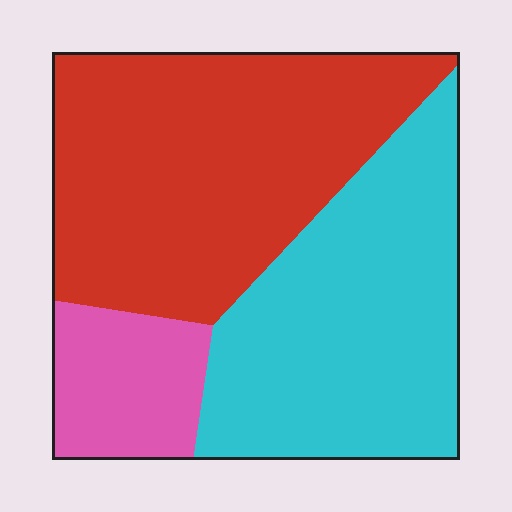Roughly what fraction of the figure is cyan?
Cyan covers around 40% of the figure.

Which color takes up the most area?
Red, at roughly 45%.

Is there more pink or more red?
Red.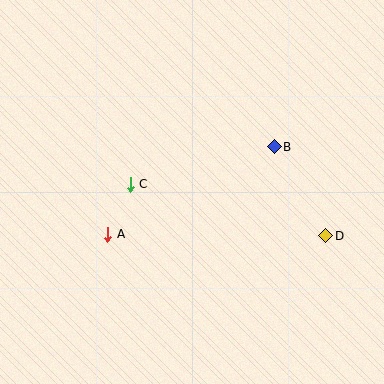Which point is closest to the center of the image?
Point C at (130, 184) is closest to the center.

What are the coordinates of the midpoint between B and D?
The midpoint between B and D is at (300, 191).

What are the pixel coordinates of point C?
Point C is at (130, 184).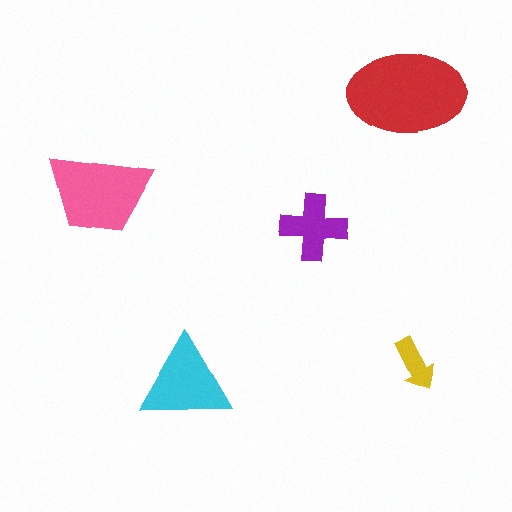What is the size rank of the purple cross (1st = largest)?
4th.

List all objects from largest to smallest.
The red ellipse, the pink trapezoid, the cyan triangle, the purple cross, the yellow arrow.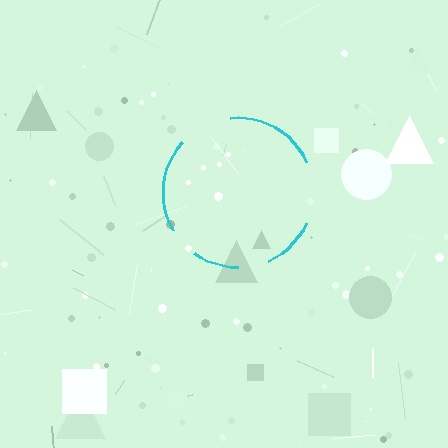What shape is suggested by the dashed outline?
The dashed outline suggests a circle.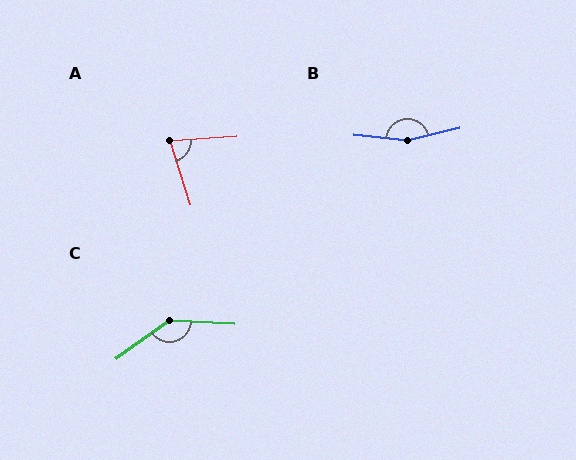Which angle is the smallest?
A, at approximately 76 degrees.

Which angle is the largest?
B, at approximately 160 degrees.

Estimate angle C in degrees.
Approximately 141 degrees.